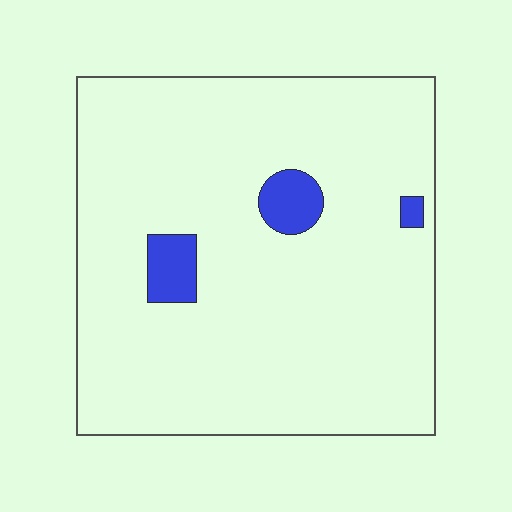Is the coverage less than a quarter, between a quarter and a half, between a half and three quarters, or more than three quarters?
Less than a quarter.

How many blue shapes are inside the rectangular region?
3.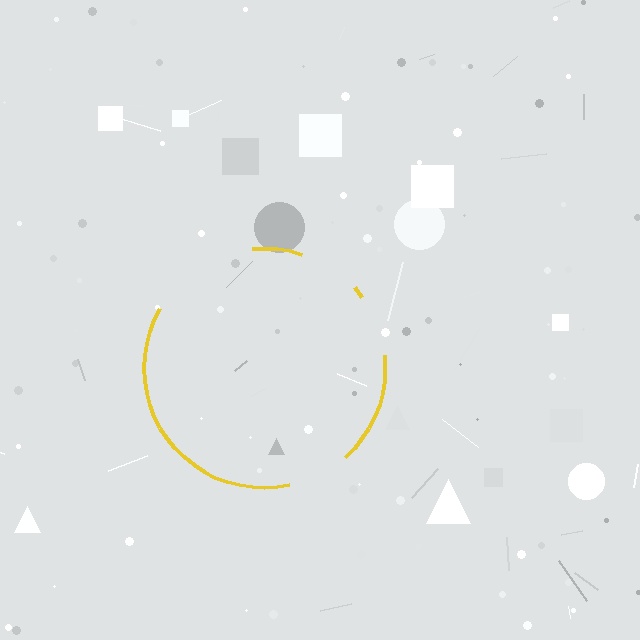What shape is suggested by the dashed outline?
The dashed outline suggests a circle.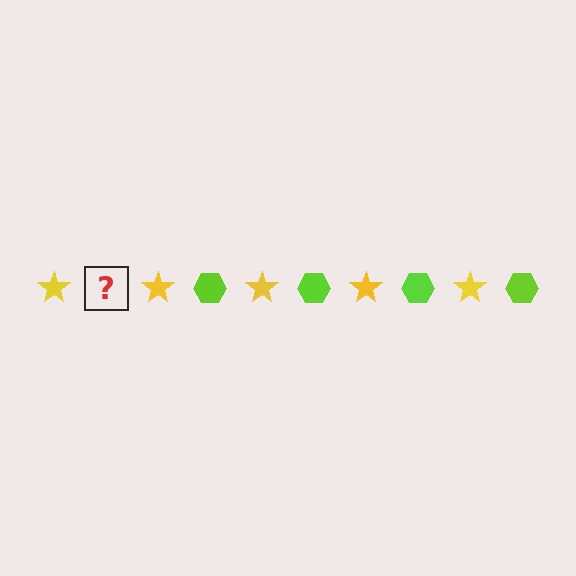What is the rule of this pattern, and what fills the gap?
The rule is that the pattern alternates between yellow star and lime hexagon. The gap should be filled with a lime hexagon.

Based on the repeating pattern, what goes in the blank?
The blank should be a lime hexagon.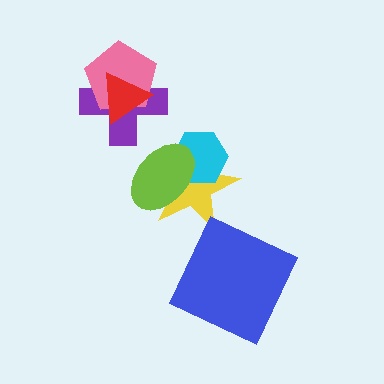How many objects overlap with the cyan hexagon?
2 objects overlap with the cyan hexagon.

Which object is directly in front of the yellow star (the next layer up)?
The cyan hexagon is directly in front of the yellow star.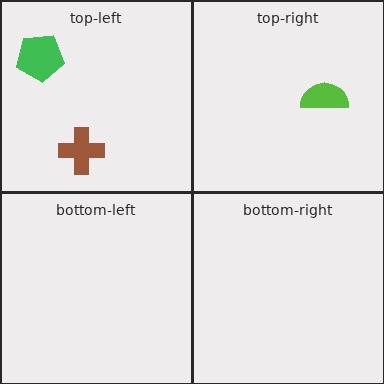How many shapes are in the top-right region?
1.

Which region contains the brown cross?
The top-left region.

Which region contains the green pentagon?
The top-left region.